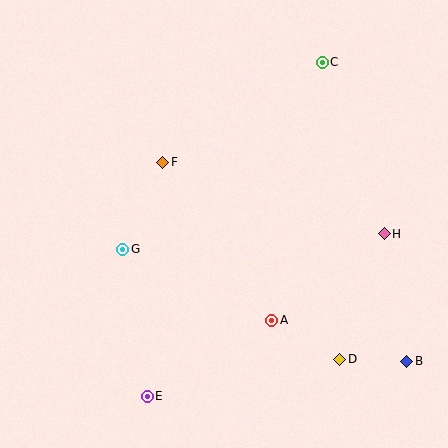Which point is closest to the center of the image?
Point F at (163, 162) is closest to the center.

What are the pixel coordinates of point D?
Point D is at (340, 359).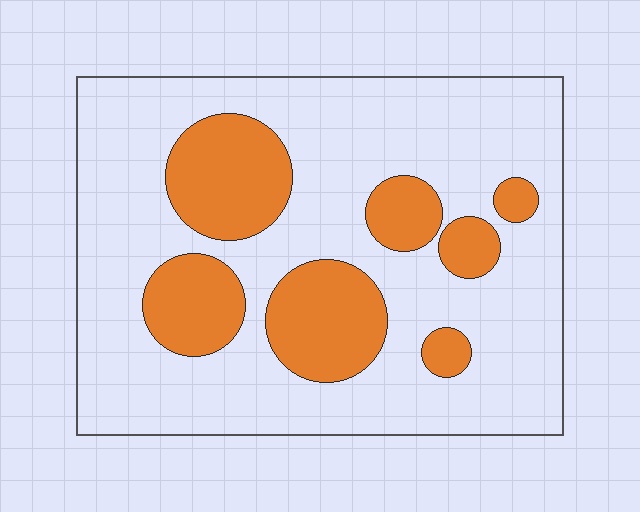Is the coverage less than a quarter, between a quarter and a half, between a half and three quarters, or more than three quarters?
Between a quarter and a half.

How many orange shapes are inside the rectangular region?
7.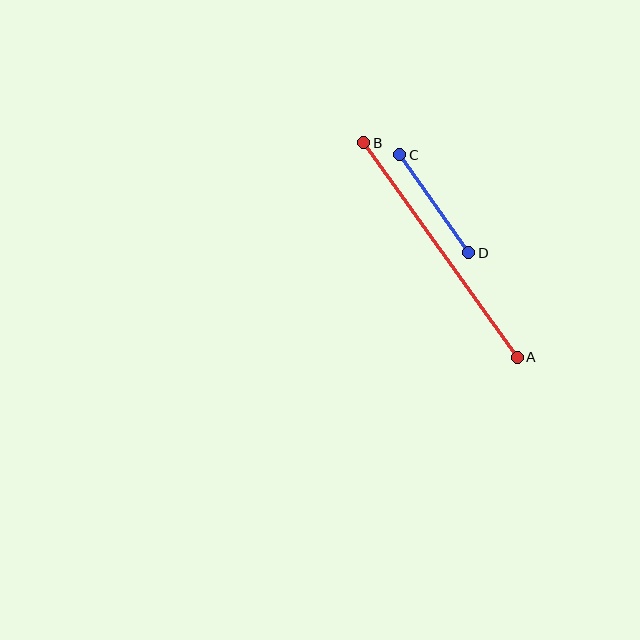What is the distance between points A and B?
The distance is approximately 264 pixels.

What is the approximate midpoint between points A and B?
The midpoint is at approximately (441, 250) pixels.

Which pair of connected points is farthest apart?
Points A and B are farthest apart.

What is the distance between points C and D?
The distance is approximately 120 pixels.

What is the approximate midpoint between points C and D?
The midpoint is at approximately (434, 204) pixels.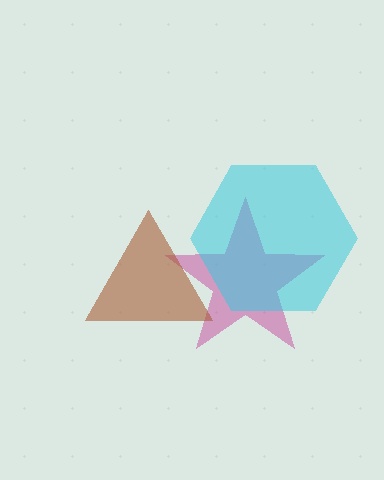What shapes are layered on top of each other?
The layered shapes are: a magenta star, a brown triangle, a cyan hexagon.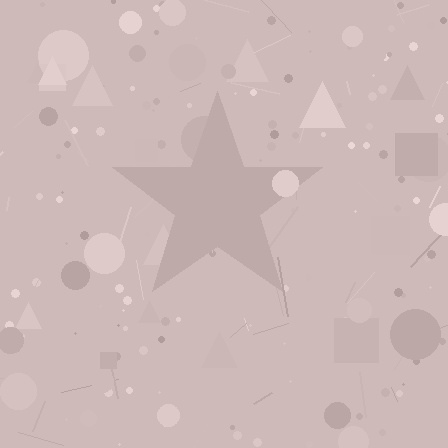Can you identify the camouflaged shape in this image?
The camouflaged shape is a star.